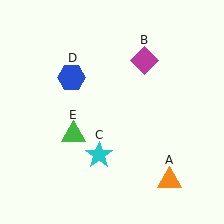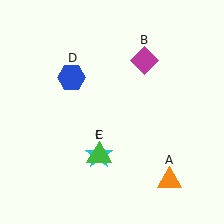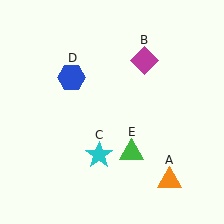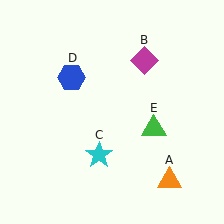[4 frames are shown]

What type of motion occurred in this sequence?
The green triangle (object E) rotated counterclockwise around the center of the scene.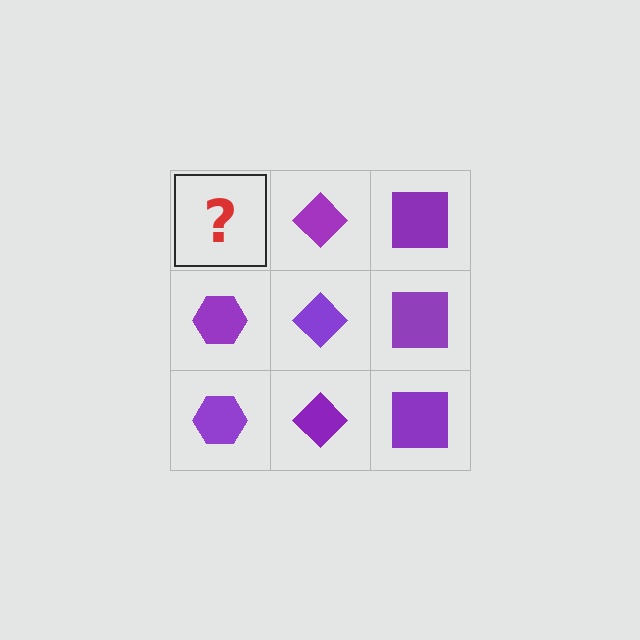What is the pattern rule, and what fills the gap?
The rule is that each column has a consistent shape. The gap should be filled with a purple hexagon.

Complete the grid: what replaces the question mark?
The question mark should be replaced with a purple hexagon.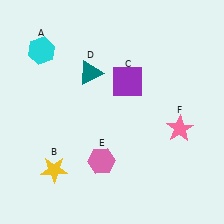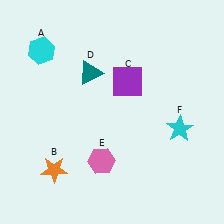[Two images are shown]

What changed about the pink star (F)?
In Image 1, F is pink. In Image 2, it changed to cyan.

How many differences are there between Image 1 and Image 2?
There are 2 differences between the two images.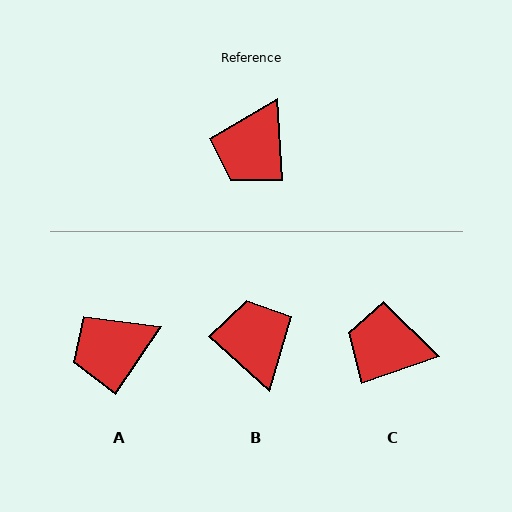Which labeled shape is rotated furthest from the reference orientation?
B, about 136 degrees away.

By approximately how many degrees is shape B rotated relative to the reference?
Approximately 136 degrees clockwise.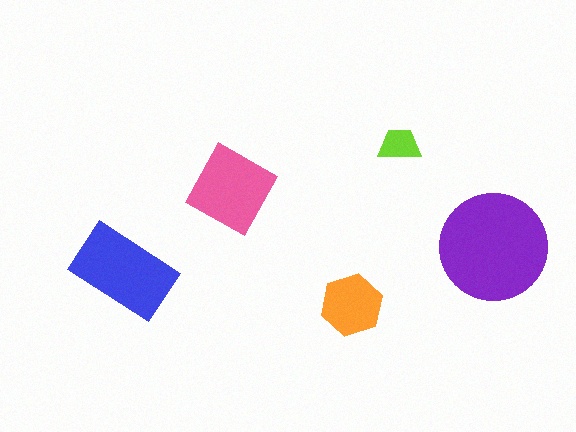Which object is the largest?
The purple circle.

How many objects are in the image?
There are 5 objects in the image.